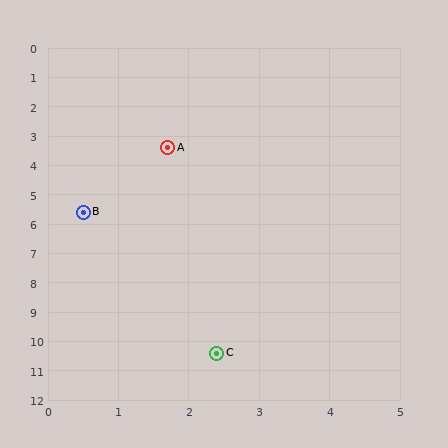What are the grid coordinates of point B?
Point B is at approximately (0.5, 5.6).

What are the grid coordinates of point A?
Point A is at approximately (1.7, 3.4).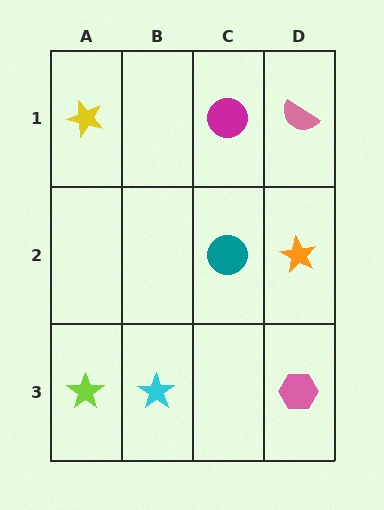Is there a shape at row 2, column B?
No, that cell is empty.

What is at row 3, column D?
A pink hexagon.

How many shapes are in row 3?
3 shapes.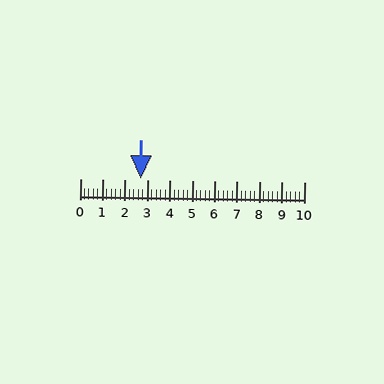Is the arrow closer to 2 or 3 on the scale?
The arrow is closer to 3.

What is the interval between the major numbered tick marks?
The major tick marks are spaced 1 units apart.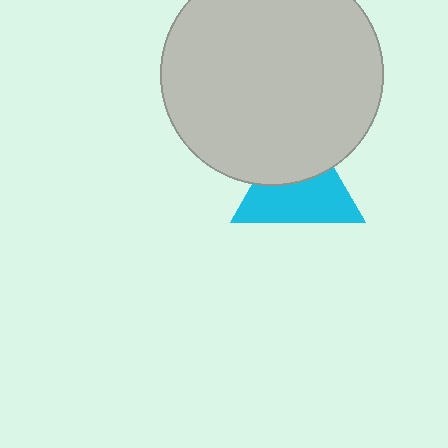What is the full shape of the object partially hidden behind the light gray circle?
The partially hidden object is a cyan triangle.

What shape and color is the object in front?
The object in front is a light gray circle.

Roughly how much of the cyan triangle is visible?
About half of it is visible (roughly 59%).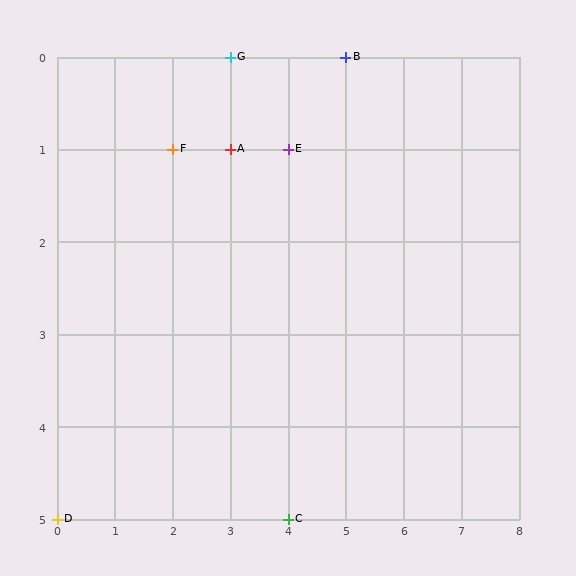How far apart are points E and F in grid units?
Points E and F are 2 columns apart.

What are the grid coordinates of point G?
Point G is at grid coordinates (3, 0).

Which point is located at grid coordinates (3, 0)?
Point G is at (3, 0).